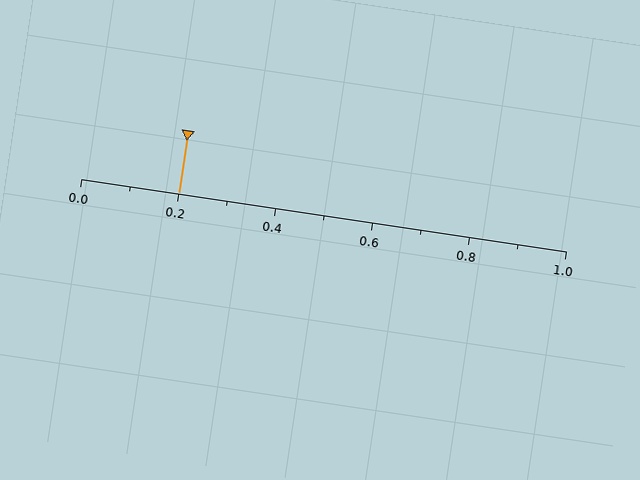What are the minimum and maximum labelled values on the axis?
The axis runs from 0.0 to 1.0.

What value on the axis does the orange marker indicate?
The marker indicates approximately 0.2.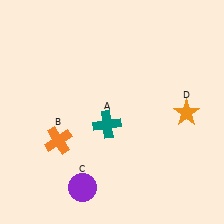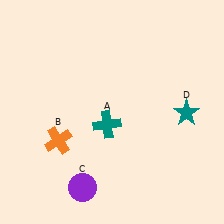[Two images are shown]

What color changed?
The star (D) changed from orange in Image 1 to teal in Image 2.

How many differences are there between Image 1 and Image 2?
There is 1 difference between the two images.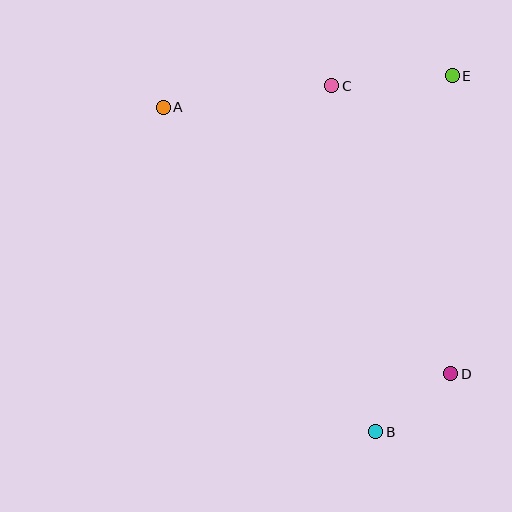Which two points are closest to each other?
Points B and D are closest to each other.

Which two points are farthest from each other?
Points A and D are farthest from each other.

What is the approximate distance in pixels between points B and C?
The distance between B and C is approximately 349 pixels.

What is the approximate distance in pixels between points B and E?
The distance between B and E is approximately 364 pixels.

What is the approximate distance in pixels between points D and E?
The distance between D and E is approximately 298 pixels.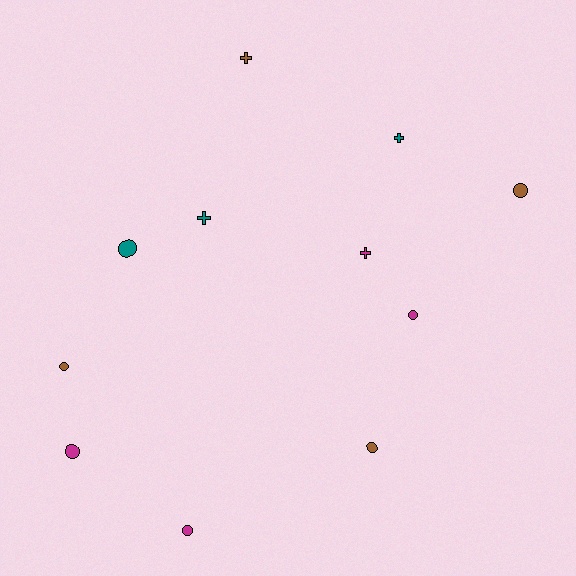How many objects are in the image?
There are 11 objects.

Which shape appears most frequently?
Circle, with 7 objects.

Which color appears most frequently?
Brown, with 4 objects.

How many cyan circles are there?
There are no cyan circles.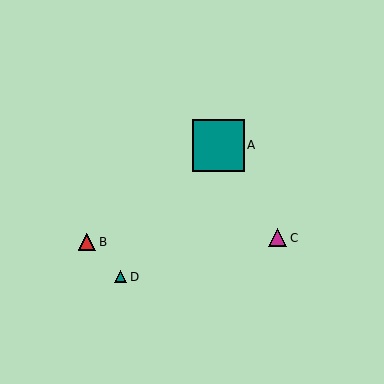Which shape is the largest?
The teal square (labeled A) is the largest.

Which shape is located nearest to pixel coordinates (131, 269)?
The teal triangle (labeled D) at (120, 277) is nearest to that location.